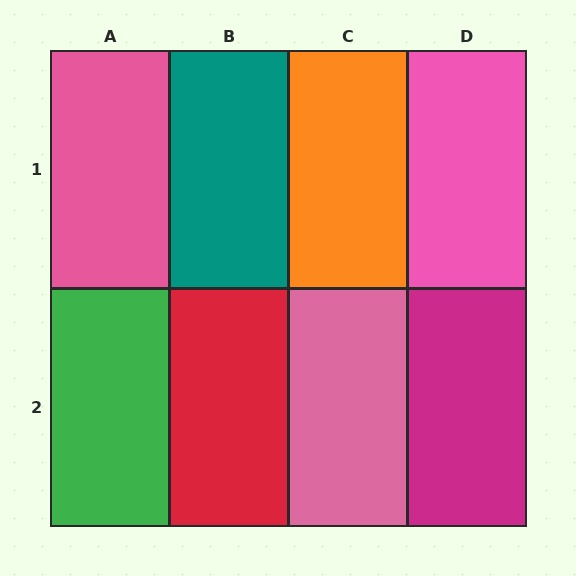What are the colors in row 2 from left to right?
Green, red, pink, magenta.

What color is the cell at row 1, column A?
Pink.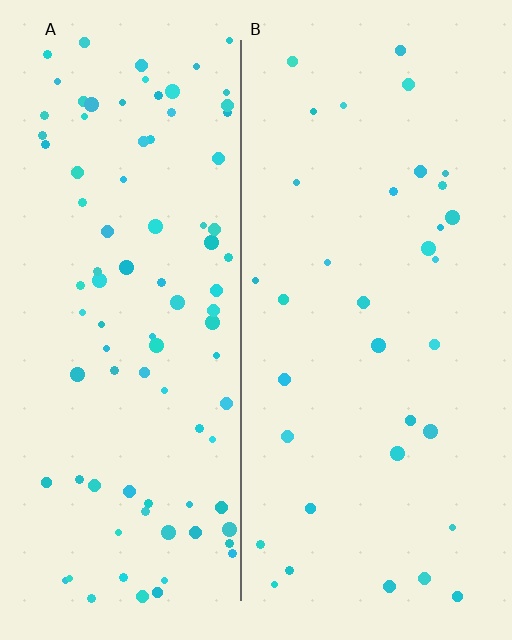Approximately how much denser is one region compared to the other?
Approximately 2.6× — region A over region B.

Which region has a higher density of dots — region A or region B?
A (the left).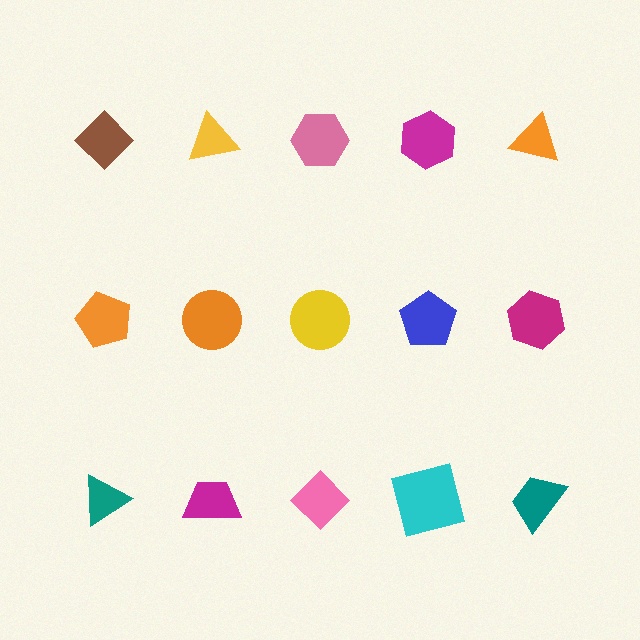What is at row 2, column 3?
A yellow circle.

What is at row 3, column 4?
A cyan square.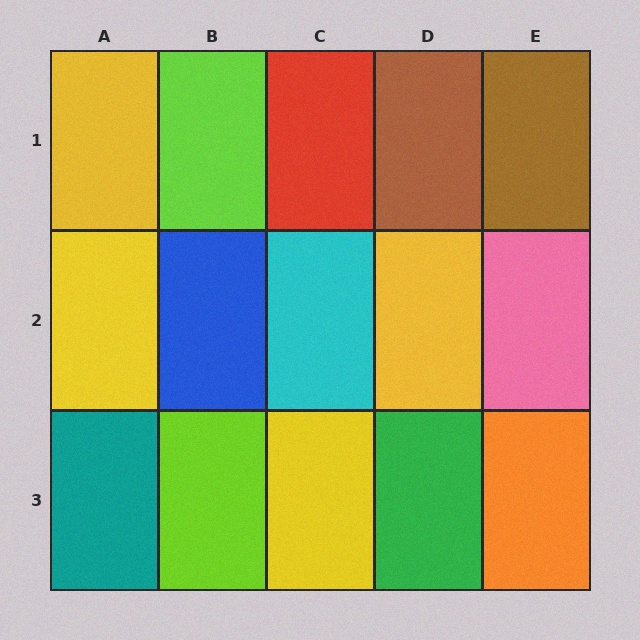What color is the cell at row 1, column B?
Lime.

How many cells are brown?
2 cells are brown.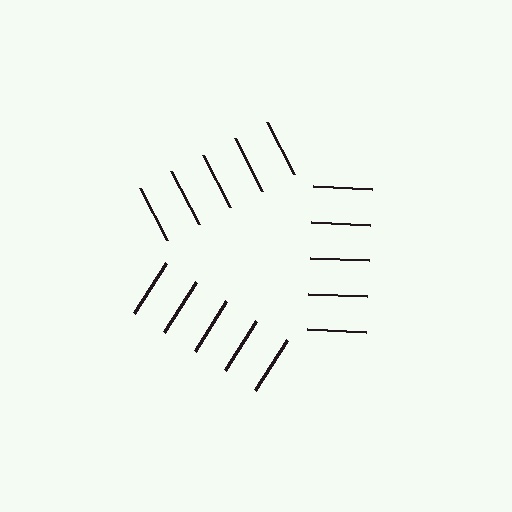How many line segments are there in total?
15 — 5 along each of the 3 edges.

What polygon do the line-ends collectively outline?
An illusory triangle — the line segments terminate on its edges but no continuous stroke is drawn.